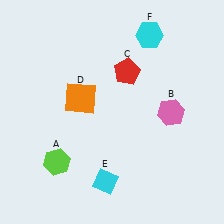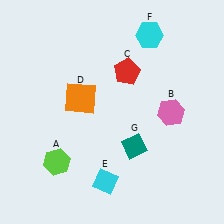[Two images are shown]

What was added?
A teal diamond (G) was added in Image 2.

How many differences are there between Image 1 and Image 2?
There is 1 difference between the two images.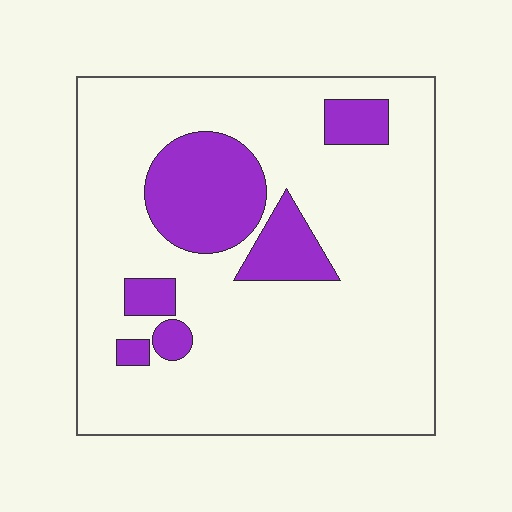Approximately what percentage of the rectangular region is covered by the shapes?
Approximately 20%.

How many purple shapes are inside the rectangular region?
6.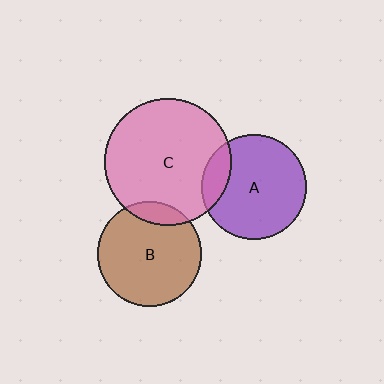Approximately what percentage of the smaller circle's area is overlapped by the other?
Approximately 10%.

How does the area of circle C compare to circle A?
Approximately 1.5 times.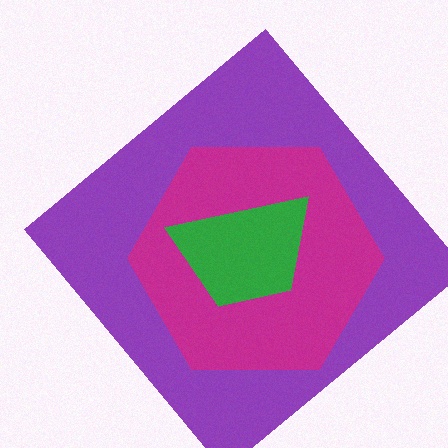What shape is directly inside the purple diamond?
The magenta hexagon.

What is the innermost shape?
The green trapezoid.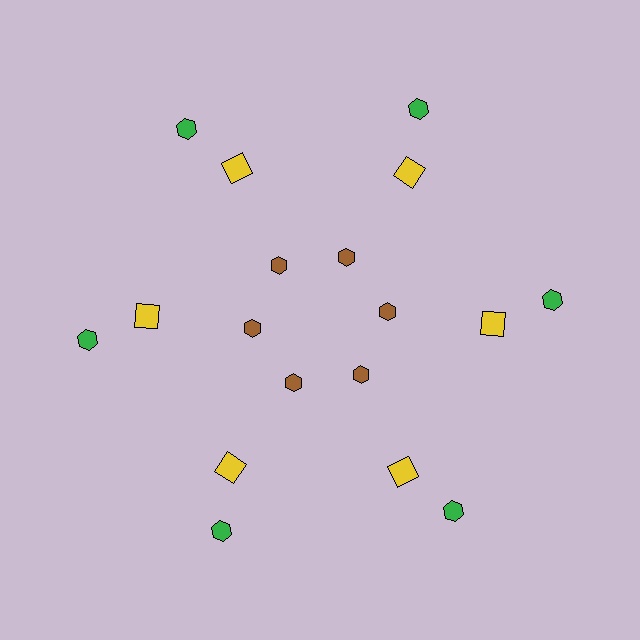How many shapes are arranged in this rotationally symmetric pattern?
There are 18 shapes, arranged in 6 groups of 3.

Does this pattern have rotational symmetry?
Yes, this pattern has 6-fold rotational symmetry. It looks the same after rotating 60 degrees around the center.